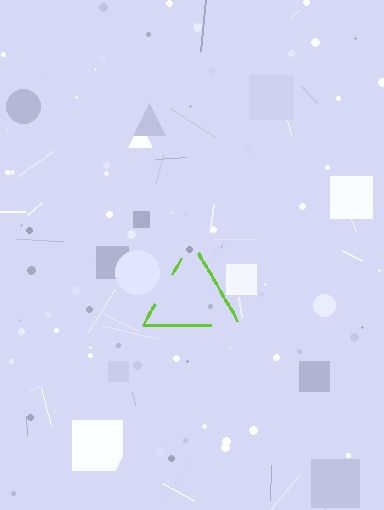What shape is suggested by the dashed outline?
The dashed outline suggests a triangle.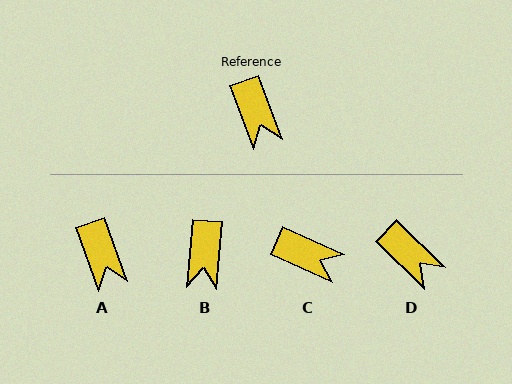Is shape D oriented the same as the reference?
No, it is off by about 26 degrees.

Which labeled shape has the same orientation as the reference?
A.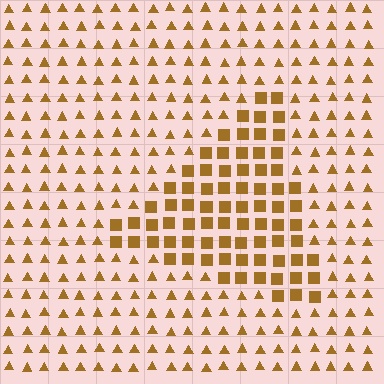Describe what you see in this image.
The image is filled with small brown elements arranged in a uniform grid. A triangle-shaped region contains squares, while the surrounding area contains triangles. The boundary is defined purely by the change in element shape.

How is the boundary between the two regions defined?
The boundary is defined by a change in element shape: squares inside vs. triangles outside. All elements share the same color and spacing.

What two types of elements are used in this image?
The image uses squares inside the triangle region and triangles outside it.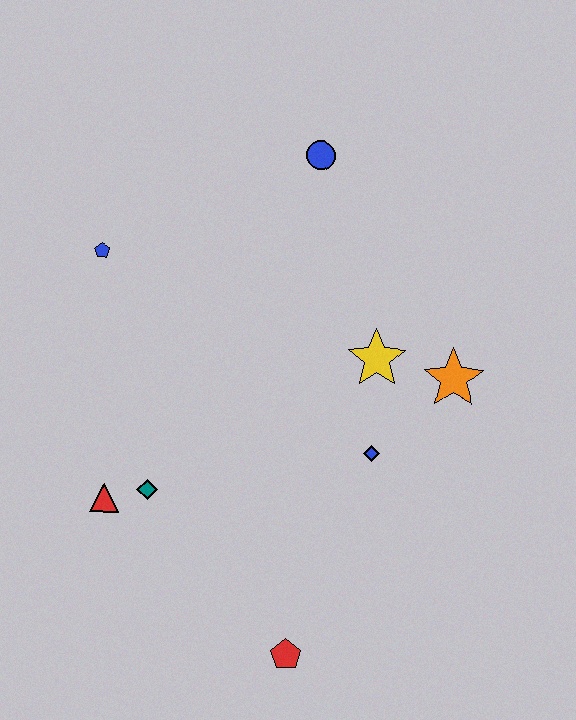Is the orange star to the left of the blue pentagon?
No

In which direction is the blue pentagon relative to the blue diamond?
The blue pentagon is to the left of the blue diamond.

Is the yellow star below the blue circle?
Yes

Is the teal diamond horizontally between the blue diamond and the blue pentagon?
Yes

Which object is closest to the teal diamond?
The red triangle is closest to the teal diamond.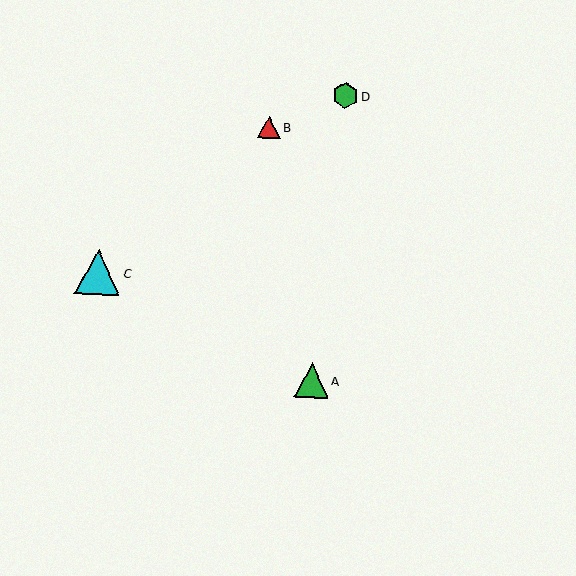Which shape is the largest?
The cyan triangle (labeled C) is the largest.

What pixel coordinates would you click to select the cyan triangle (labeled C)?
Click at (98, 272) to select the cyan triangle C.